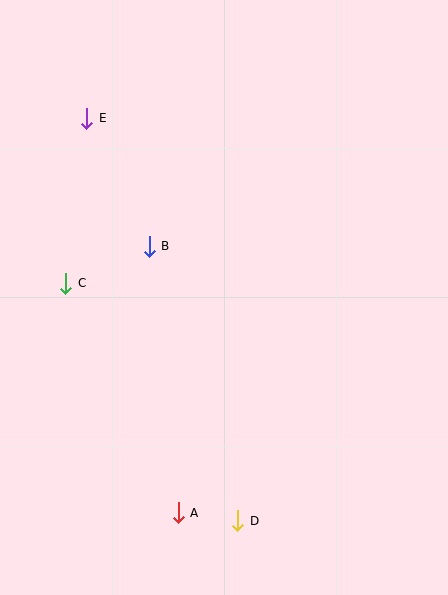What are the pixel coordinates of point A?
Point A is at (178, 513).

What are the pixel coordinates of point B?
Point B is at (149, 246).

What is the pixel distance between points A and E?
The distance between A and E is 405 pixels.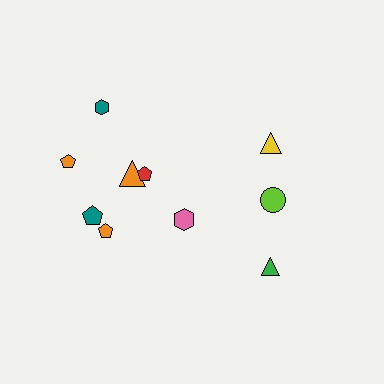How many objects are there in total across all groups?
There are 10 objects.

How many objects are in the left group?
There are 6 objects.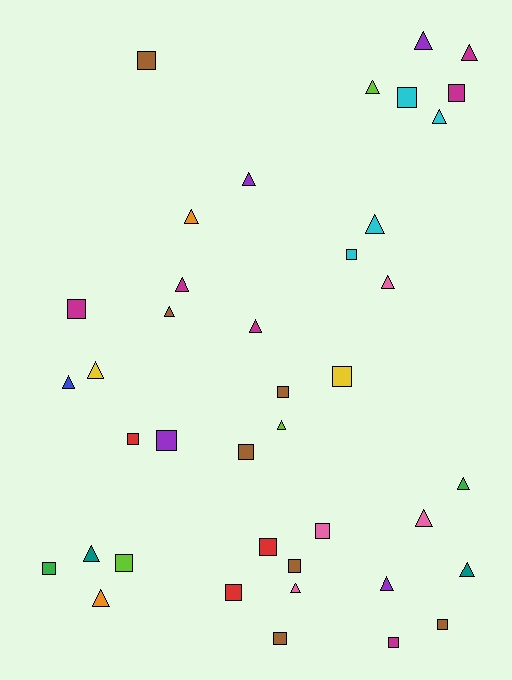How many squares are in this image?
There are 19 squares.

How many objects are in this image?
There are 40 objects.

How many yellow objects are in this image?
There are 2 yellow objects.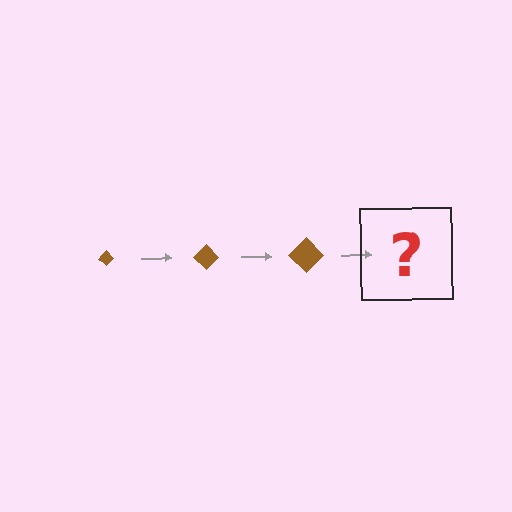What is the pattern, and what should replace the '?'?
The pattern is that the diamond gets progressively larger each step. The '?' should be a brown diamond, larger than the previous one.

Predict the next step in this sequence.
The next step is a brown diamond, larger than the previous one.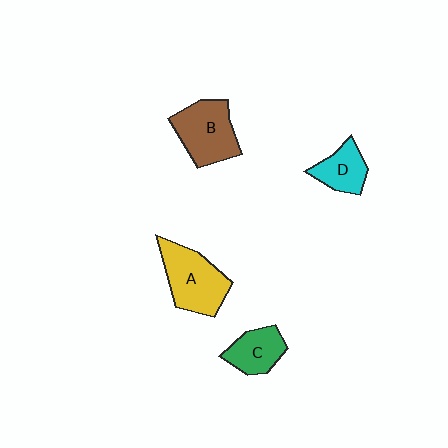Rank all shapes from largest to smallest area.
From largest to smallest: A (yellow), B (brown), C (green), D (cyan).